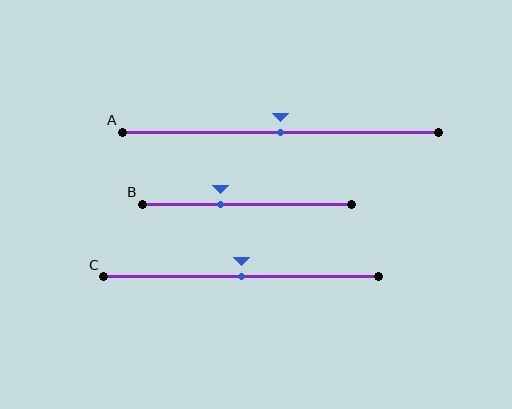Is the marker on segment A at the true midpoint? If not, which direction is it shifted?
Yes, the marker on segment A is at the true midpoint.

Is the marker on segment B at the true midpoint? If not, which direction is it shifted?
No, the marker on segment B is shifted to the left by about 13% of the segment length.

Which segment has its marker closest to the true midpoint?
Segment A has its marker closest to the true midpoint.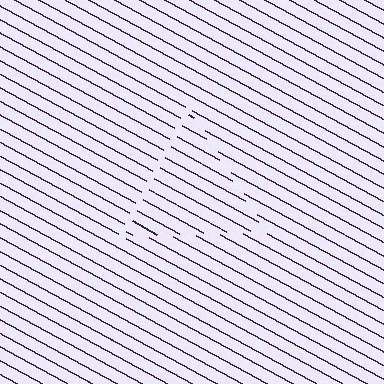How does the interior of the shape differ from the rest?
The interior of the shape contains the same grating, shifted by half a period — the contour is defined by the phase discontinuity where line-ends from the inner and outer gratings abut.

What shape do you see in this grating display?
An illusory triangle. The interior of the shape contains the same grating, shifted by half a period — the contour is defined by the phase discontinuity where line-ends from the inner and outer gratings abut.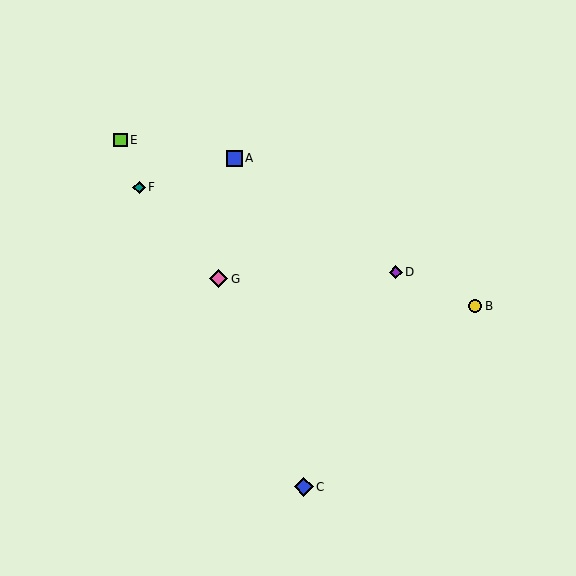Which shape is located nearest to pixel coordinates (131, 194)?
The teal diamond (labeled F) at (139, 187) is nearest to that location.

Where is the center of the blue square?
The center of the blue square is at (234, 158).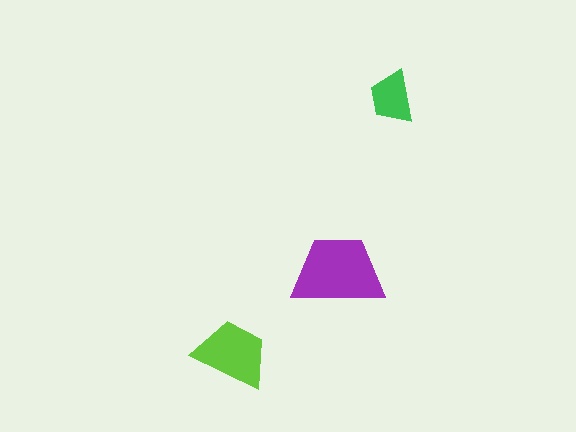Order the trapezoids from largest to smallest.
the purple one, the lime one, the green one.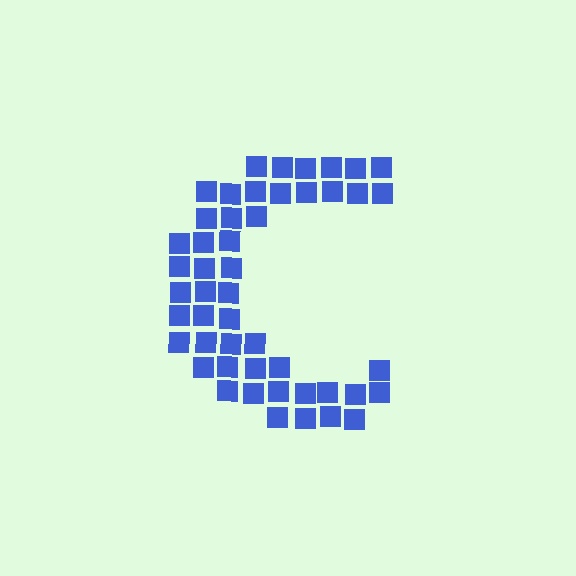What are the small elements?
The small elements are squares.